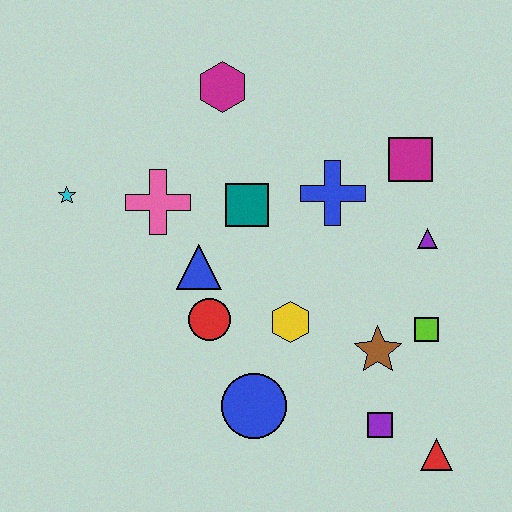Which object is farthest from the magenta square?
The cyan star is farthest from the magenta square.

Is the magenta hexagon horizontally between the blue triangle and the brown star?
Yes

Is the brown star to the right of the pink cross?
Yes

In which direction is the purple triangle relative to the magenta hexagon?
The purple triangle is to the right of the magenta hexagon.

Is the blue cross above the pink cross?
Yes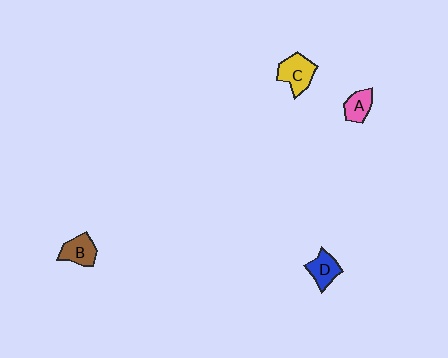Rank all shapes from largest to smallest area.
From largest to smallest: C (yellow), B (brown), D (blue), A (pink).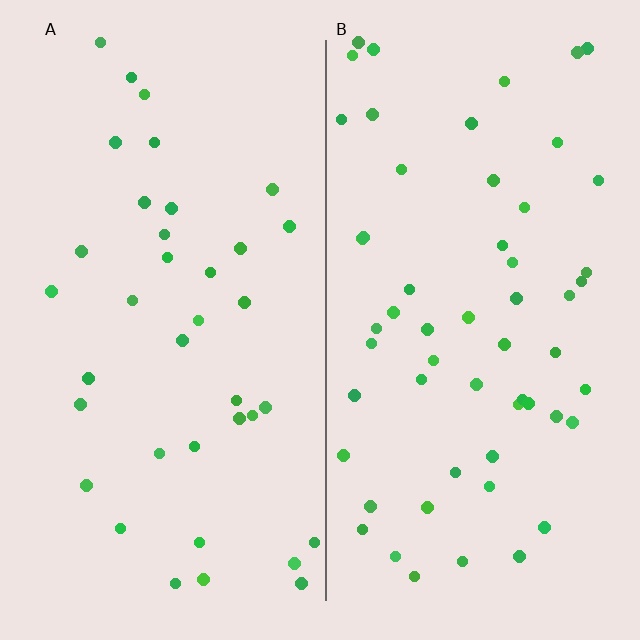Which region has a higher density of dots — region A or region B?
B (the right).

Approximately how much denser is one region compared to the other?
Approximately 1.5× — region B over region A.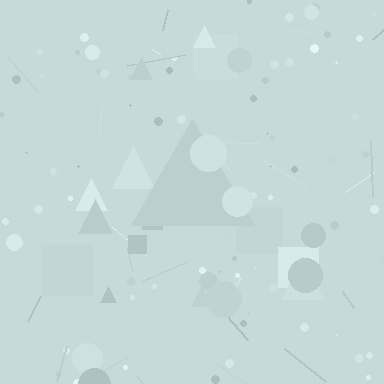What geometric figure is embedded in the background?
A triangle is embedded in the background.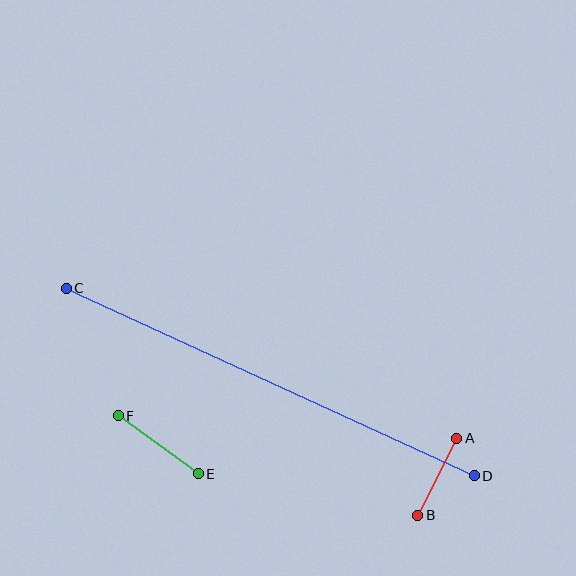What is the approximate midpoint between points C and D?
The midpoint is at approximately (270, 382) pixels.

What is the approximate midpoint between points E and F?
The midpoint is at approximately (158, 445) pixels.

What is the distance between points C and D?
The distance is approximately 449 pixels.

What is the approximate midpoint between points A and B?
The midpoint is at approximately (437, 477) pixels.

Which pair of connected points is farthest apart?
Points C and D are farthest apart.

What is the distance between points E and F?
The distance is approximately 99 pixels.